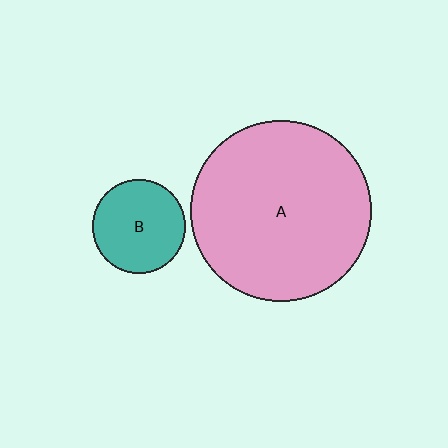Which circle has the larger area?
Circle A (pink).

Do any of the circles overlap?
No, none of the circles overlap.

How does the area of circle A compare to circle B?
Approximately 3.8 times.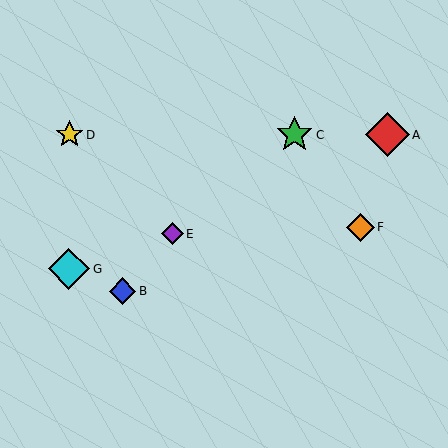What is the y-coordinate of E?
Object E is at y≈234.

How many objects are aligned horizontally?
3 objects (A, C, D) are aligned horizontally.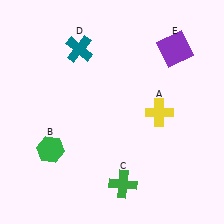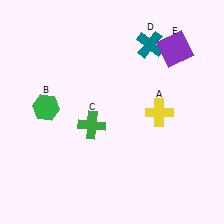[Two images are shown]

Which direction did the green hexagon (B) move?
The green hexagon (B) moved up.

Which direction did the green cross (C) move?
The green cross (C) moved up.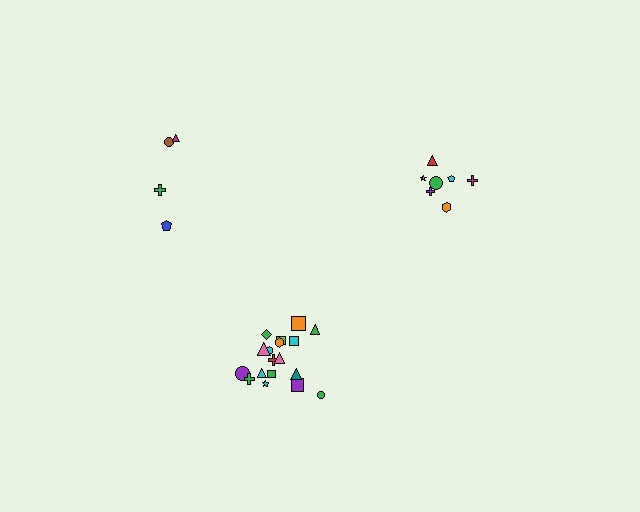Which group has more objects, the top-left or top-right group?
The top-right group.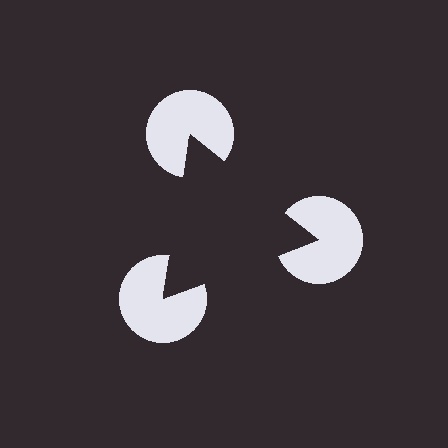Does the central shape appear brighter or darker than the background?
It typically appears slightly darker than the background, even though no actual brightness change is drawn.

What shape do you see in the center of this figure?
An illusory triangle — its edges are inferred from the aligned wedge cuts in the pac-man discs, not physically drawn.